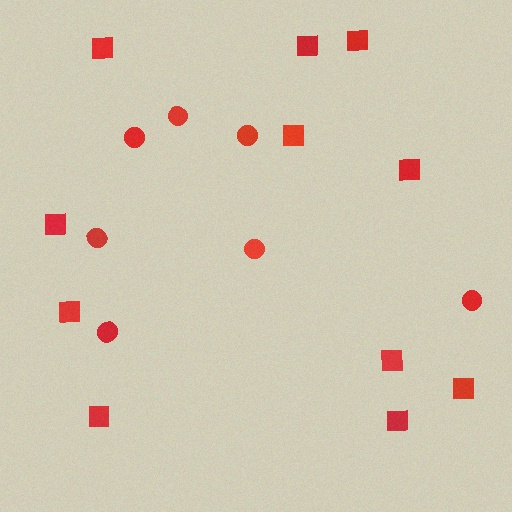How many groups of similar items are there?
There are 2 groups: one group of squares (11) and one group of circles (7).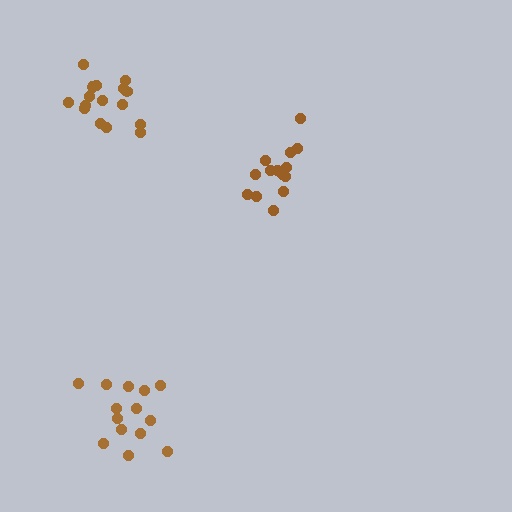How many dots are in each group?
Group 1: 14 dots, Group 2: 15 dots, Group 3: 16 dots (45 total).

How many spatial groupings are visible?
There are 3 spatial groupings.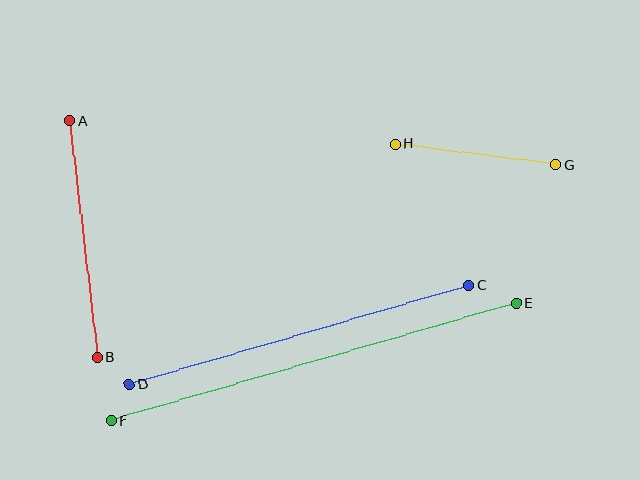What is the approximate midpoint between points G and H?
The midpoint is at approximately (476, 154) pixels.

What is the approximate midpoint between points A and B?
The midpoint is at approximately (83, 239) pixels.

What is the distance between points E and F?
The distance is approximately 422 pixels.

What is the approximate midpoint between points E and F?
The midpoint is at approximately (314, 362) pixels.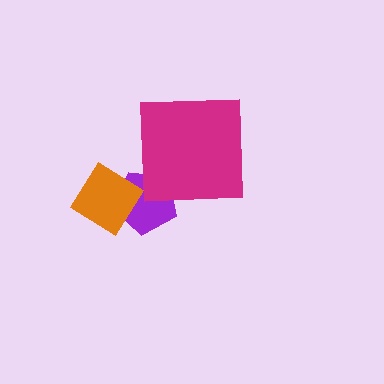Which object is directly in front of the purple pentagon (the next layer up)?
The orange diamond is directly in front of the purple pentagon.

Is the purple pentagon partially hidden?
Yes, it is partially covered by another shape.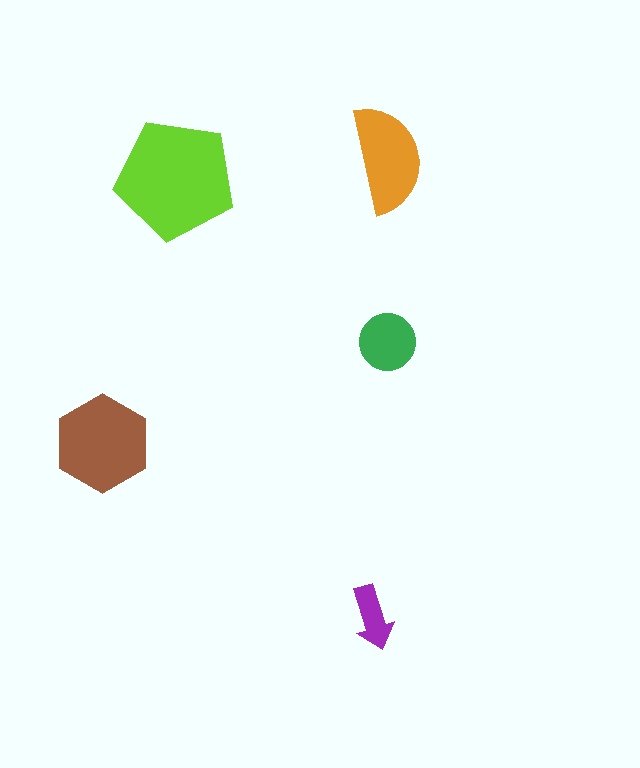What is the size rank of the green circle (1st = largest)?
4th.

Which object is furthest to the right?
The orange semicircle is rightmost.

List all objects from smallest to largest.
The purple arrow, the green circle, the orange semicircle, the brown hexagon, the lime pentagon.